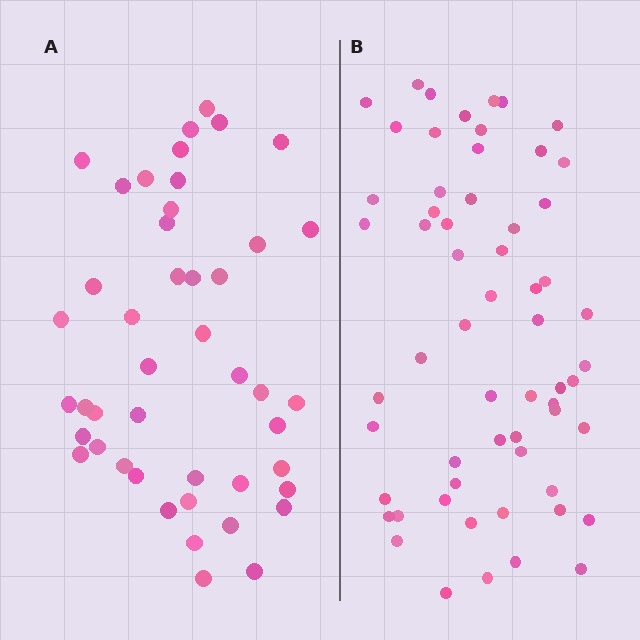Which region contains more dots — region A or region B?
Region B (the right region) has more dots.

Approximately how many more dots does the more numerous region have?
Region B has approximately 15 more dots than region A.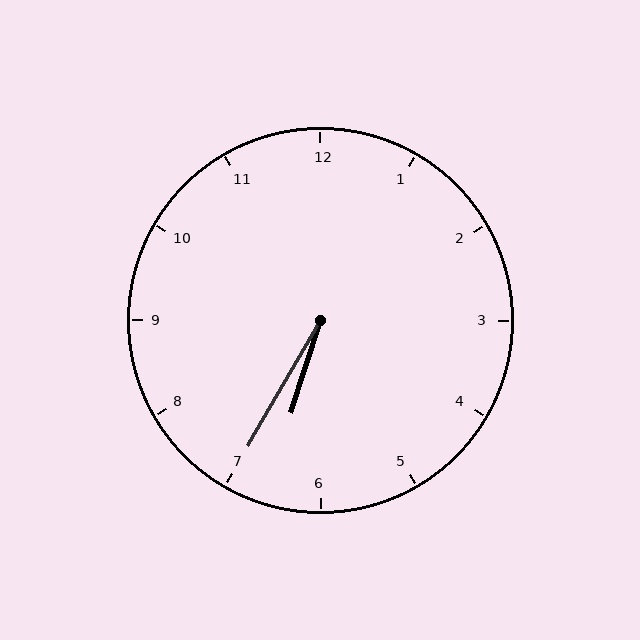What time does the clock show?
6:35.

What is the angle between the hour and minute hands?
Approximately 12 degrees.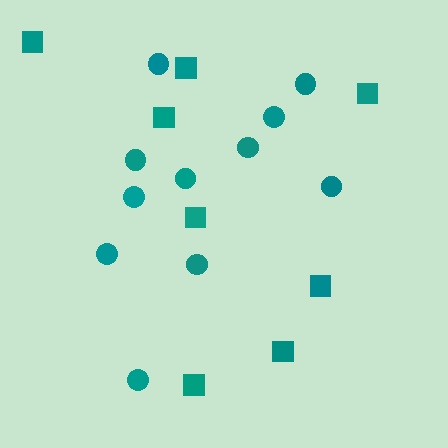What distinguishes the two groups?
There are 2 groups: one group of circles (11) and one group of squares (8).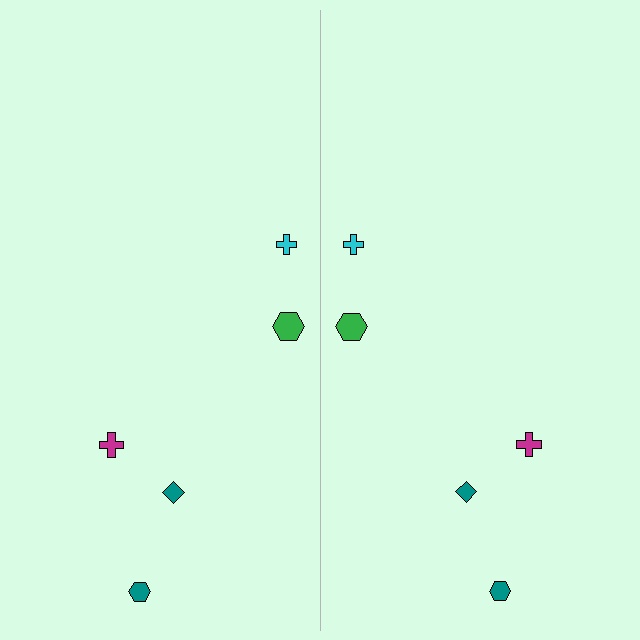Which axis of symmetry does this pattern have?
The pattern has a vertical axis of symmetry running through the center of the image.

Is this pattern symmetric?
Yes, this pattern has bilateral (reflection) symmetry.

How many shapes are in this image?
There are 10 shapes in this image.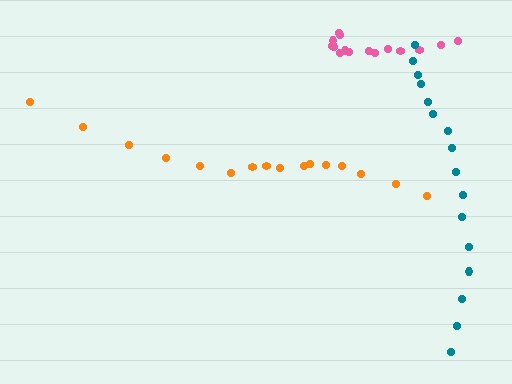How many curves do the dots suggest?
There are 3 distinct paths.